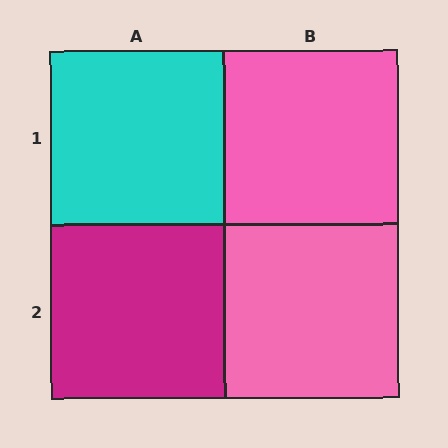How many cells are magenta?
1 cell is magenta.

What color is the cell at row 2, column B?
Pink.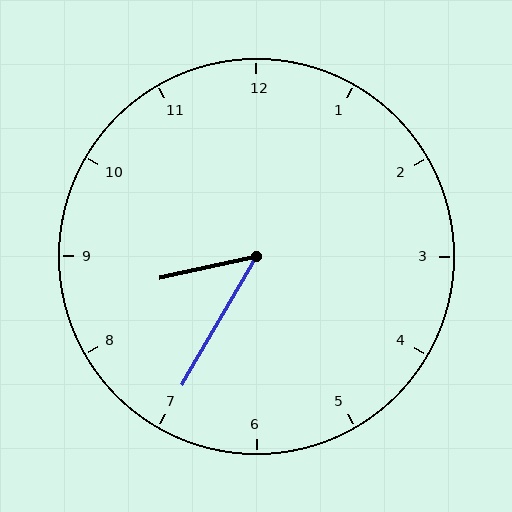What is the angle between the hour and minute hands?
Approximately 48 degrees.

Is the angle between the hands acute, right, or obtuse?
It is acute.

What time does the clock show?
8:35.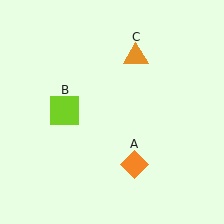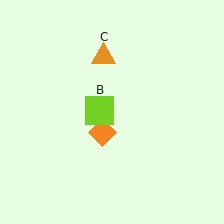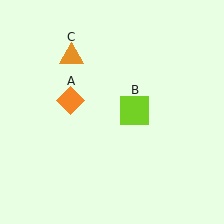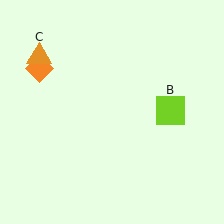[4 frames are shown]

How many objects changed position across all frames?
3 objects changed position: orange diamond (object A), lime square (object B), orange triangle (object C).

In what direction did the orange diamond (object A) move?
The orange diamond (object A) moved up and to the left.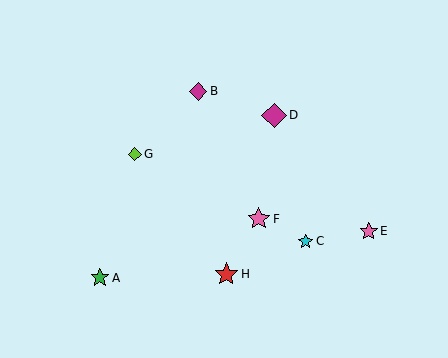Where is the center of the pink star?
The center of the pink star is at (259, 219).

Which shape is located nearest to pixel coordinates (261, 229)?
The pink star (labeled F) at (259, 219) is nearest to that location.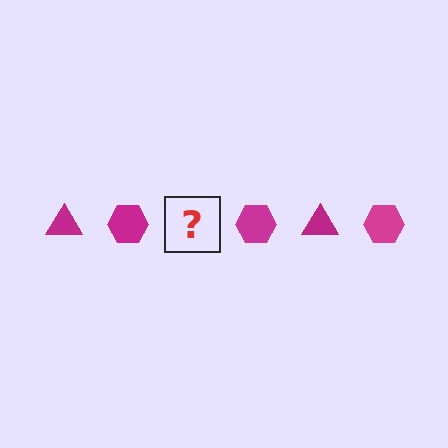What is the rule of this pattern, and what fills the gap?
The rule is that the pattern cycles through triangle, hexagon shapes in magenta. The gap should be filled with a magenta triangle.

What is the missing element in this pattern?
The missing element is a magenta triangle.